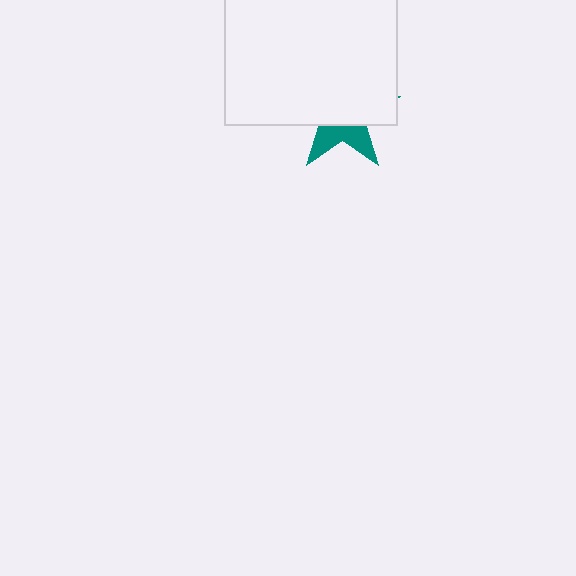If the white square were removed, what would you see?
You would see the complete teal star.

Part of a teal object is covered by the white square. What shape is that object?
It is a star.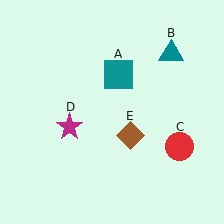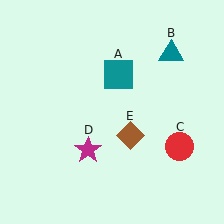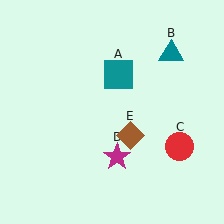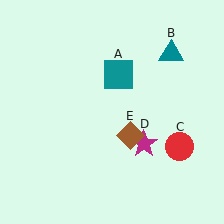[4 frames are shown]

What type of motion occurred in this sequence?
The magenta star (object D) rotated counterclockwise around the center of the scene.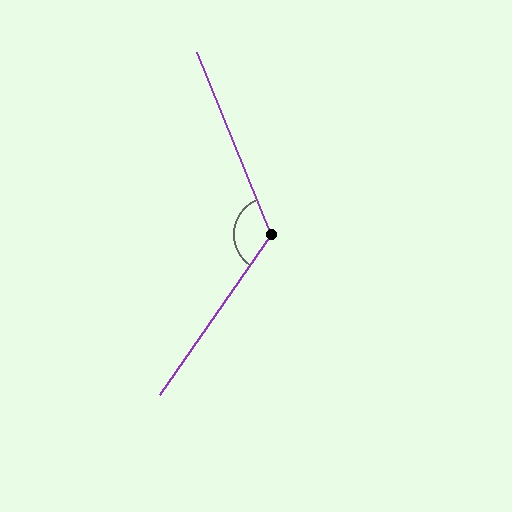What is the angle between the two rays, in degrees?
Approximately 123 degrees.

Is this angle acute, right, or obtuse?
It is obtuse.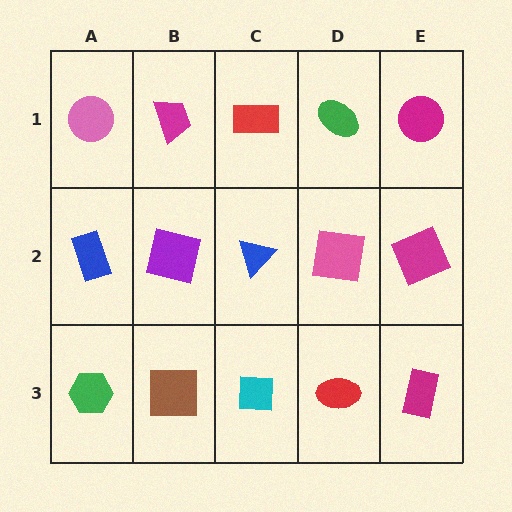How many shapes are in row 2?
5 shapes.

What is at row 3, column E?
A magenta rectangle.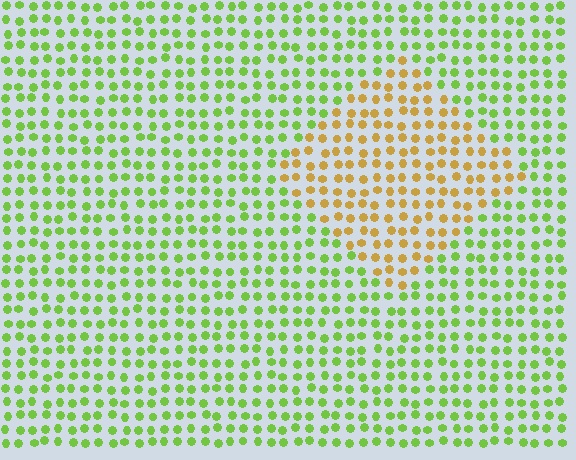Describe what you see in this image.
The image is filled with small lime elements in a uniform arrangement. A diamond-shaped region is visible where the elements are tinted to a slightly different hue, forming a subtle color boundary.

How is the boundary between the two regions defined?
The boundary is defined purely by a slight shift in hue (about 55 degrees). Spacing, size, and orientation are identical on both sides.